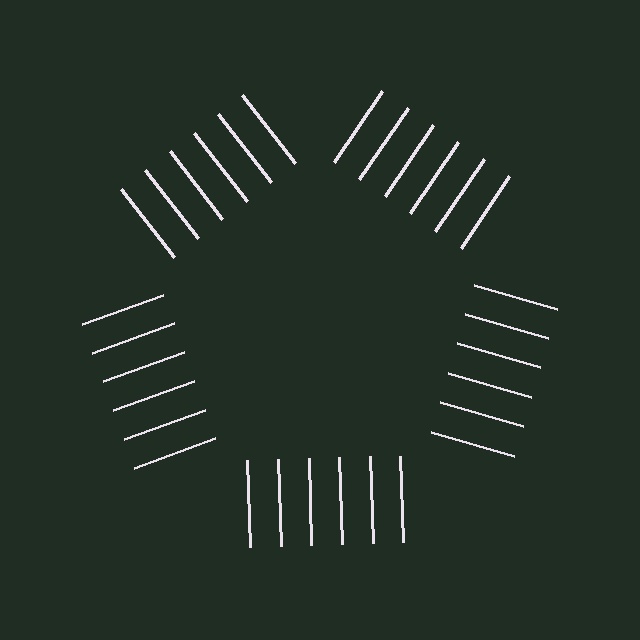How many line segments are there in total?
30 — 6 along each of the 5 edges.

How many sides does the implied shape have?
5 sides — the line-ends trace a pentagon.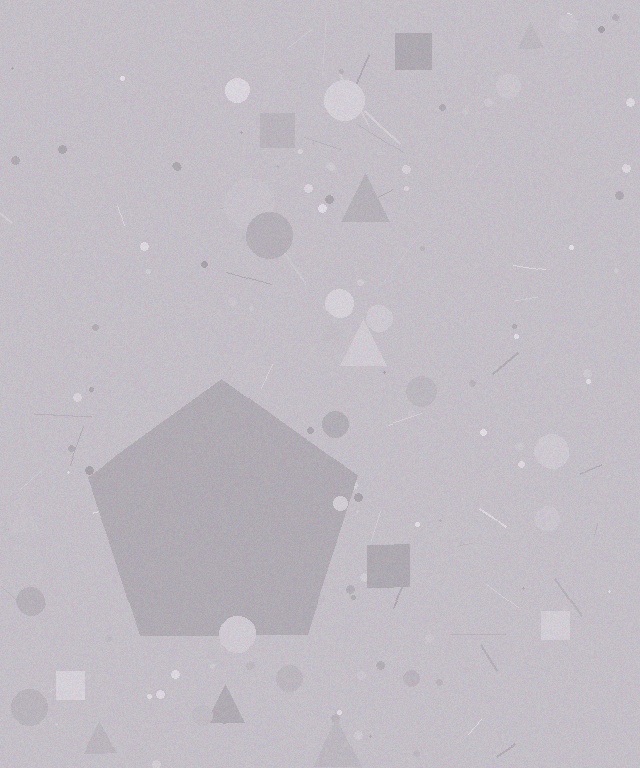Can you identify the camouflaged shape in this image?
The camouflaged shape is a pentagon.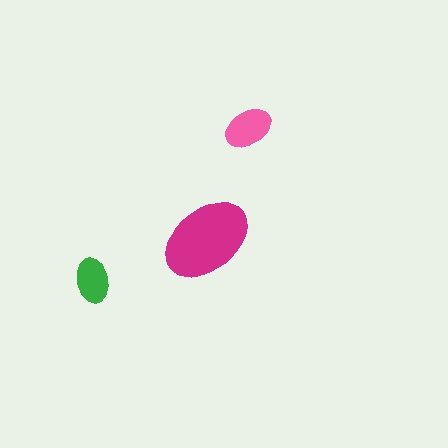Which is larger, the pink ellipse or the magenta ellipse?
The magenta one.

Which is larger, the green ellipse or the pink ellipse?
The pink one.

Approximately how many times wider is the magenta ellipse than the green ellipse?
About 2 times wider.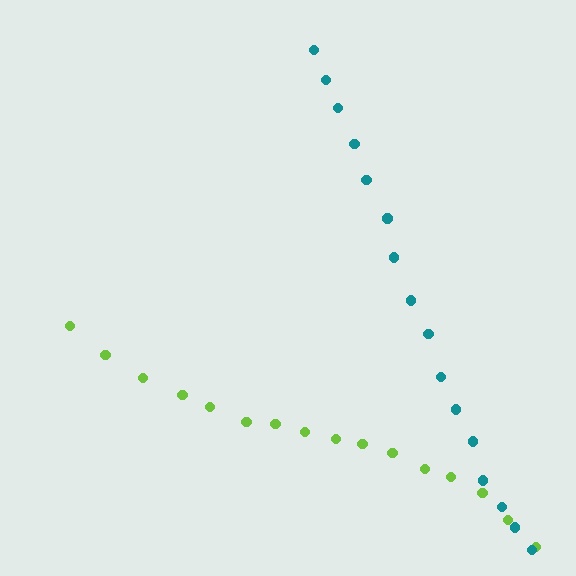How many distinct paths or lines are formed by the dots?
There are 2 distinct paths.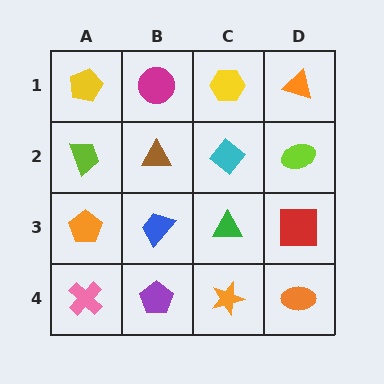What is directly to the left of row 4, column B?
A pink cross.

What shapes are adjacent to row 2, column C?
A yellow hexagon (row 1, column C), a green triangle (row 3, column C), a brown triangle (row 2, column B), a lime ellipse (row 2, column D).